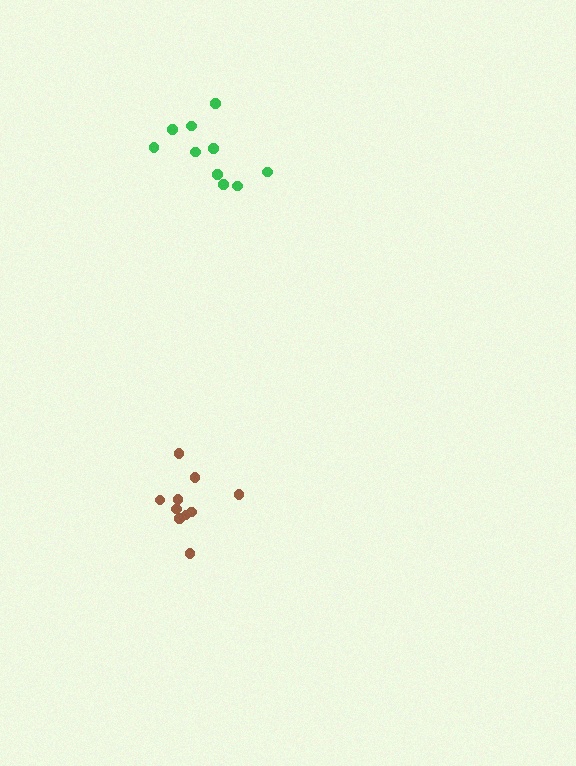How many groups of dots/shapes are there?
There are 2 groups.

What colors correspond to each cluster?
The clusters are colored: green, brown.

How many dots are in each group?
Group 1: 10 dots, Group 2: 10 dots (20 total).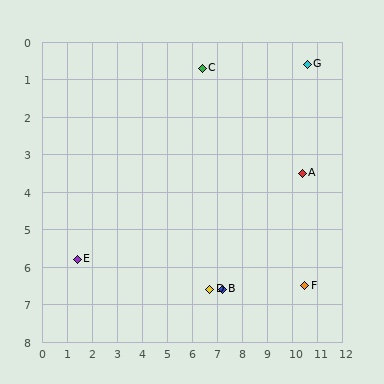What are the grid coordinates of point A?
Point A is at approximately (10.4, 3.5).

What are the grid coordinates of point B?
Point B is at approximately (7.2, 6.6).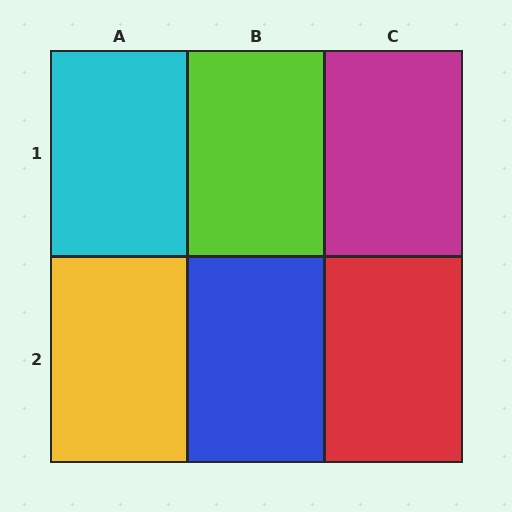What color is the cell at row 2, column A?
Yellow.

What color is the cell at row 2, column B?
Blue.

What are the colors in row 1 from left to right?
Cyan, lime, magenta.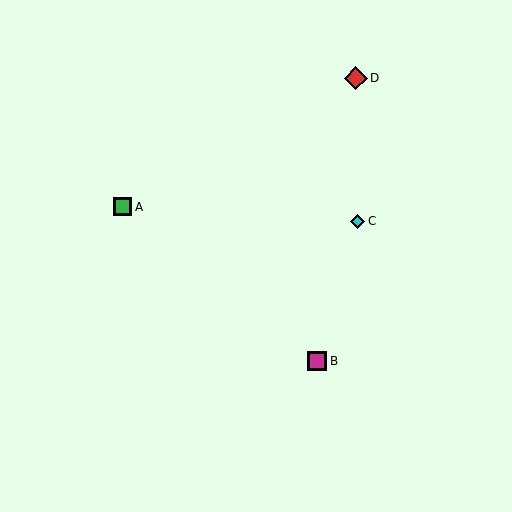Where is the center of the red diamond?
The center of the red diamond is at (356, 78).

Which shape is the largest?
The red diamond (labeled D) is the largest.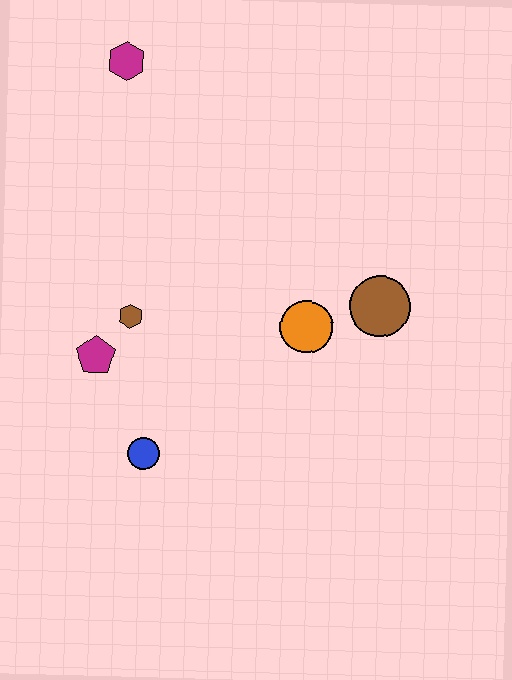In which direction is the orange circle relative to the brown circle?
The orange circle is to the left of the brown circle.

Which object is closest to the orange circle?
The brown circle is closest to the orange circle.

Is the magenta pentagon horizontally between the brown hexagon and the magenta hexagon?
No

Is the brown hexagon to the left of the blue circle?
Yes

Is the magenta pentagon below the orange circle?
Yes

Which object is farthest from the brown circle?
The magenta hexagon is farthest from the brown circle.